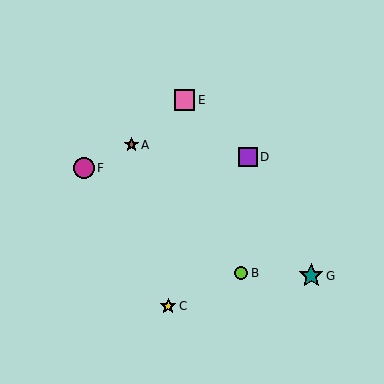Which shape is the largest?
The teal star (labeled G) is the largest.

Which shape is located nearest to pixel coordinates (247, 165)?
The purple square (labeled D) at (248, 157) is nearest to that location.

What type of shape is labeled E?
Shape E is a pink square.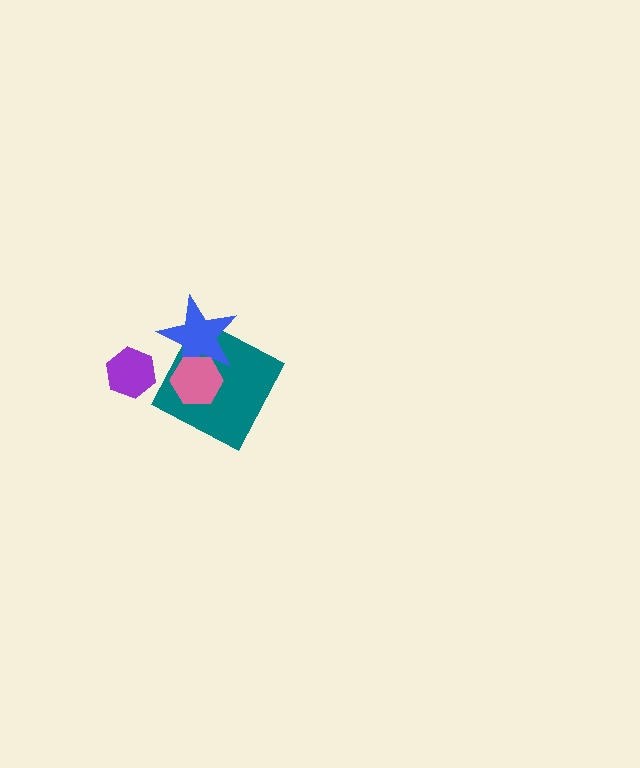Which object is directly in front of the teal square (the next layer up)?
The blue star is directly in front of the teal square.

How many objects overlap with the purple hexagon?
0 objects overlap with the purple hexagon.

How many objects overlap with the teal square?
2 objects overlap with the teal square.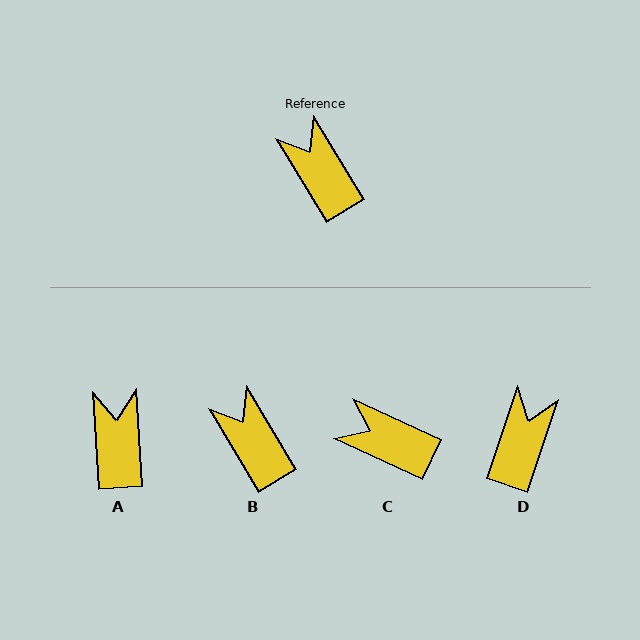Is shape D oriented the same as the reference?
No, it is off by about 49 degrees.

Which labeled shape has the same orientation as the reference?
B.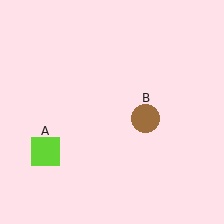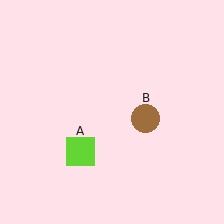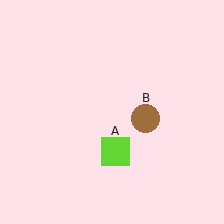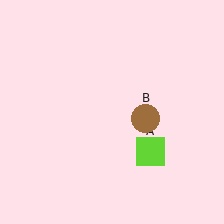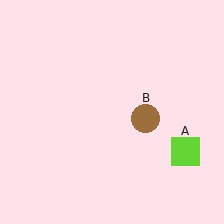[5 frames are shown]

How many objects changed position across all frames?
1 object changed position: lime square (object A).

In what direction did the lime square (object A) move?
The lime square (object A) moved right.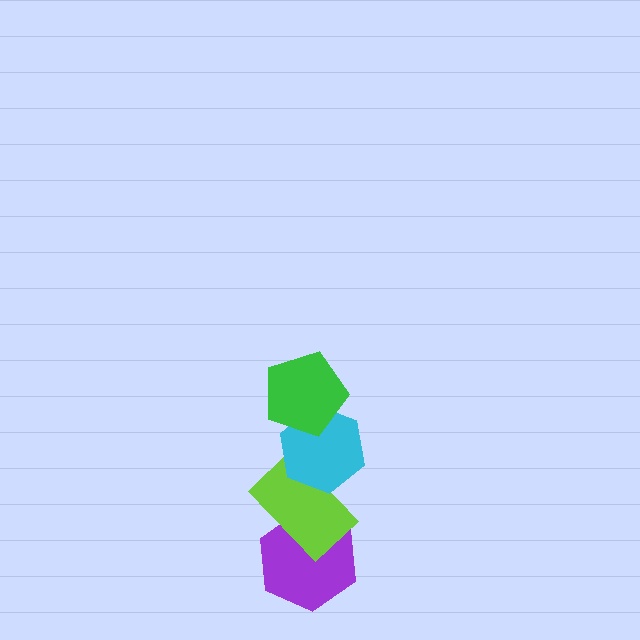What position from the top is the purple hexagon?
The purple hexagon is 4th from the top.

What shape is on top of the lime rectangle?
The cyan hexagon is on top of the lime rectangle.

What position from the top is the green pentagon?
The green pentagon is 1st from the top.